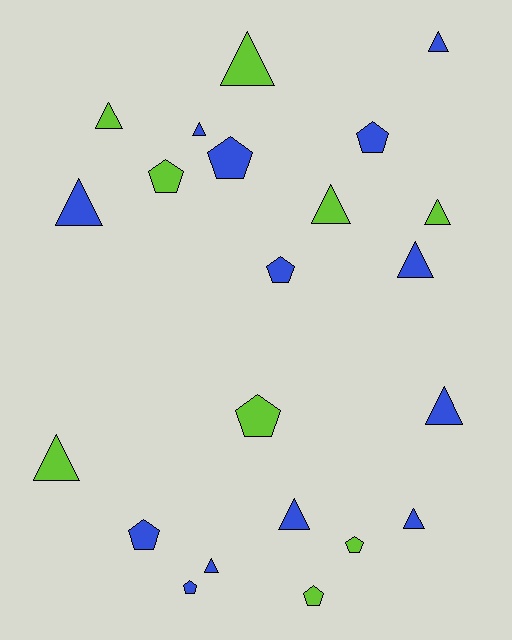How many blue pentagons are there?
There are 5 blue pentagons.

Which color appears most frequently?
Blue, with 13 objects.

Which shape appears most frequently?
Triangle, with 13 objects.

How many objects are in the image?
There are 22 objects.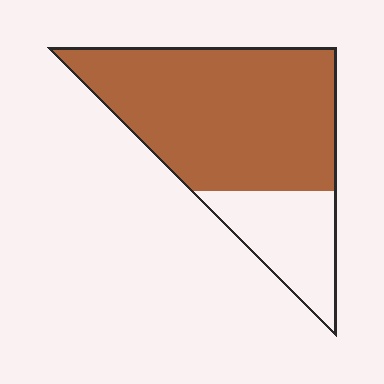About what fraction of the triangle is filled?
About three quarters (3/4).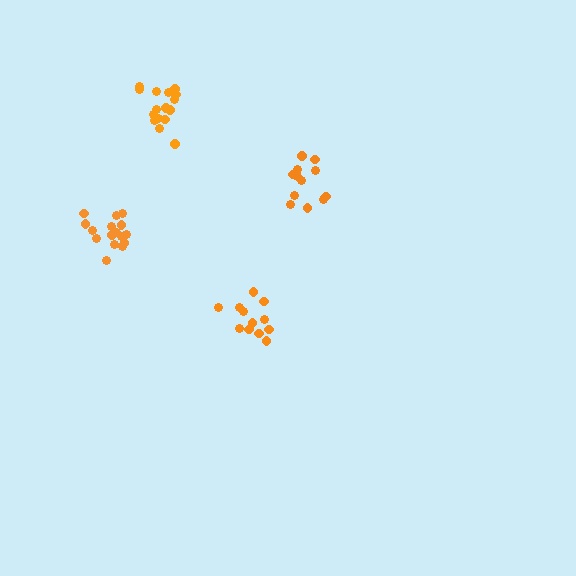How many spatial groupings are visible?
There are 4 spatial groupings.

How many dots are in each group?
Group 1: 16 dots, Group 2: 16 dots, Group 3: 12 dots, Group 4: 12 dots (56 total).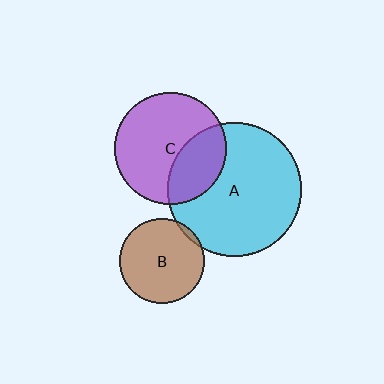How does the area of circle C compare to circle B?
Approximately 1.7 times.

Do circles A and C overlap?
Yes.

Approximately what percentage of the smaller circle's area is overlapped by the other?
Approximately 30%.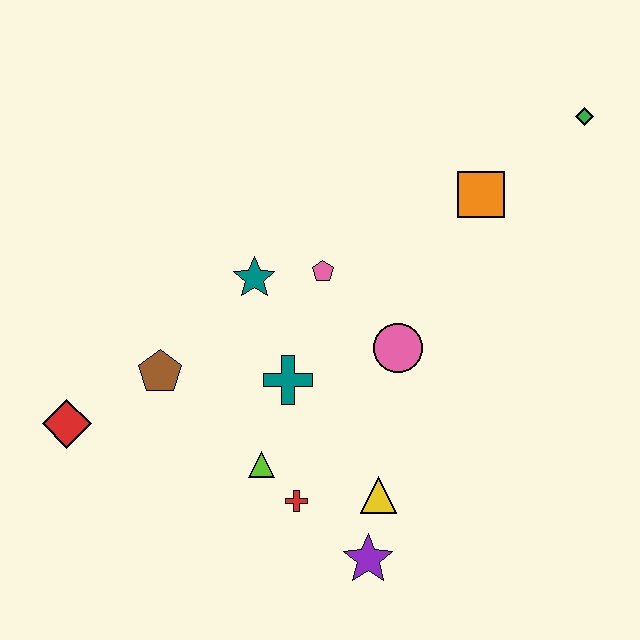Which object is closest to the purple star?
The yellow triangle is closest to the purple star.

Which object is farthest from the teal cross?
The green diamond is farthest from the teal cross.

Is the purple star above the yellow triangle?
No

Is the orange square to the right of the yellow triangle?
Yes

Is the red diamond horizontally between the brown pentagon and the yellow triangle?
No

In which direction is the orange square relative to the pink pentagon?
The orange square is to the right of the pink pentagon.